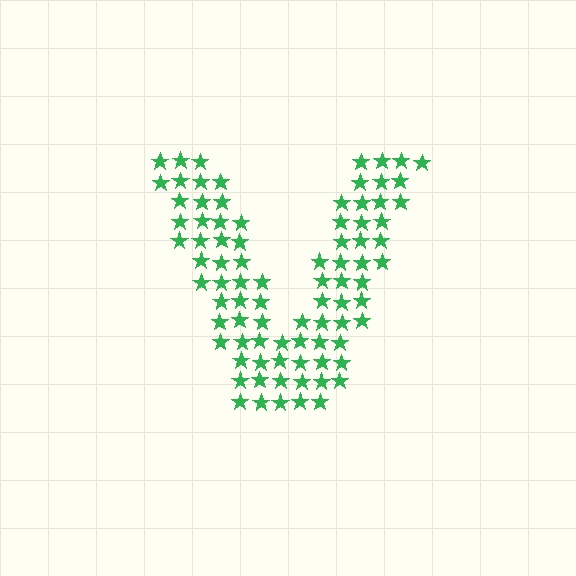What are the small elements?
The small elements are stars.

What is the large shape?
The large shape is the letter V.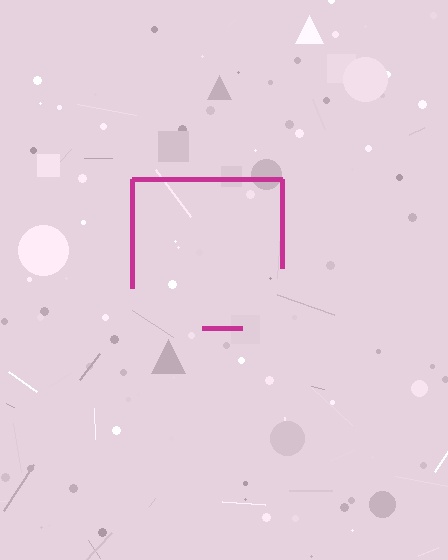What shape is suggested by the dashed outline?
The dashed outline suggests a square.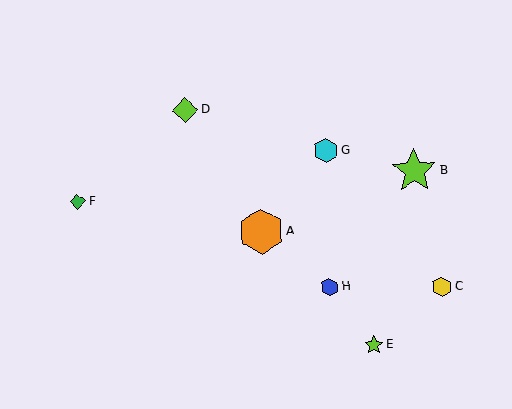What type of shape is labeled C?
Shape C is a yellow hexagon.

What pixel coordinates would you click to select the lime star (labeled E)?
Click at (374, 345) to select the lime star E.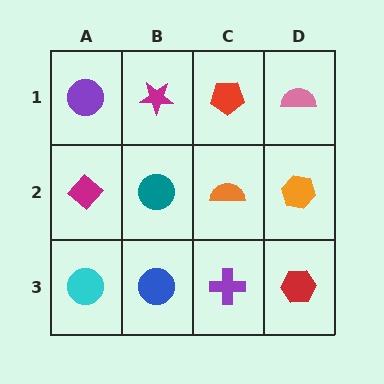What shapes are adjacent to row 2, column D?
A pink semicircle (row 1, column D), a red hexagon (row 3, column D), an orange semicircle (row 2, column C).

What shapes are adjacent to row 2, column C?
A red pentagon (row 1, column C), a purple cross (row 3, column C), a teal circle (row 2, column B), an orange hexagon (row 2, column D).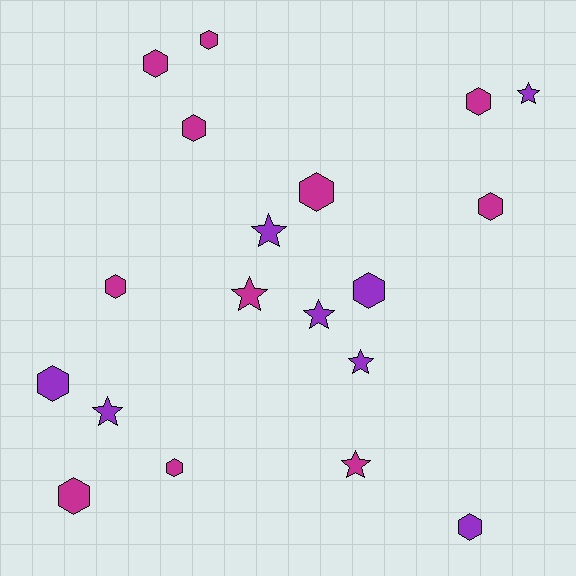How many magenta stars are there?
There are 2 magenta stars.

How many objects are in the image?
There are 19 objects.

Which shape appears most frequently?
Hexagon, with 12 objects.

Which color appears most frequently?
Magenta, with 11 objects.